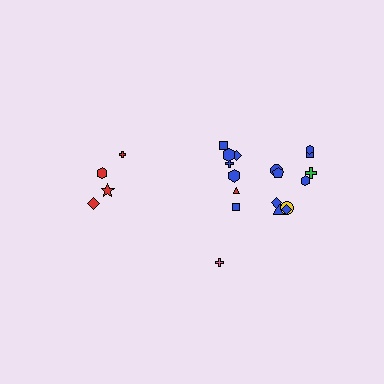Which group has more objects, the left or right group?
The right group.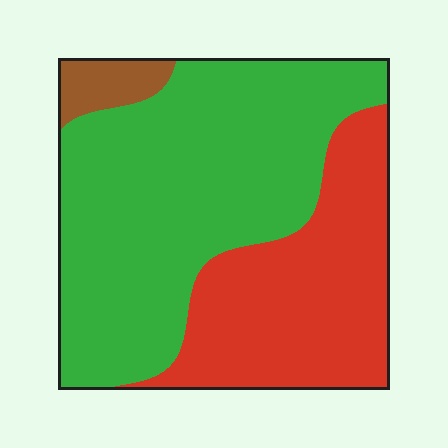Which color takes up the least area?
Brown, at roughly 5%.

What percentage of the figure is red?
Red takes up about three eighths (3/8) of the figure.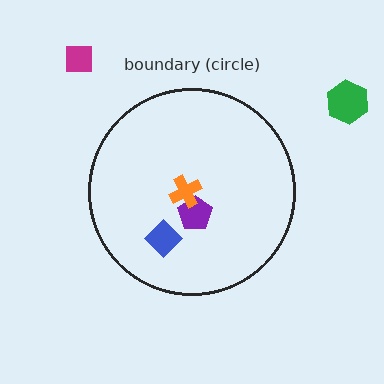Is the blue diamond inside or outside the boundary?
Inside.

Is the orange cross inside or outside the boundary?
Inside.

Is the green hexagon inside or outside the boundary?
Outside.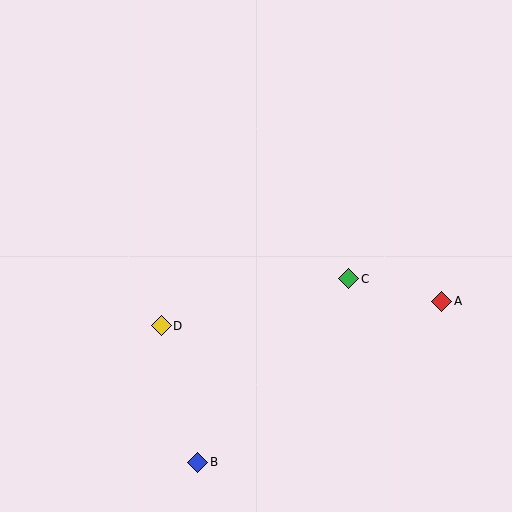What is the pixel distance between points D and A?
The distance between D and A is 282 pixels.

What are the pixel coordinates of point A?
Point A is at (442, 301).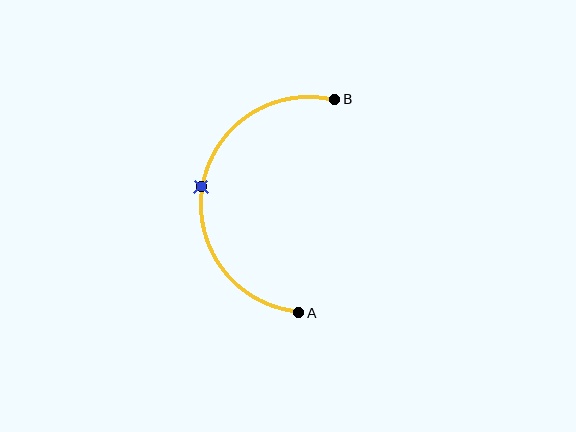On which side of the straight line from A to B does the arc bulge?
The arc bulges to the left of the straight line connecting A and B.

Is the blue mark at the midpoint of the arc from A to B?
Yes. The blue mark lies on the arc at equal arc-length from both A and B — it is the arc midpoint.